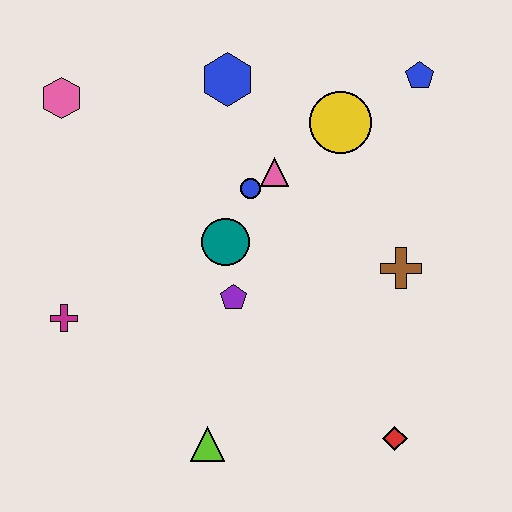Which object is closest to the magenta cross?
The purple pentagon is closest to the magenta cross.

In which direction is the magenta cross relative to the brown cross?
The magenta cross is to the left of the brown cross.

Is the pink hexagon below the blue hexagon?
Yes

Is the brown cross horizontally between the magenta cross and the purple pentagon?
No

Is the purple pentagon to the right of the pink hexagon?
Yes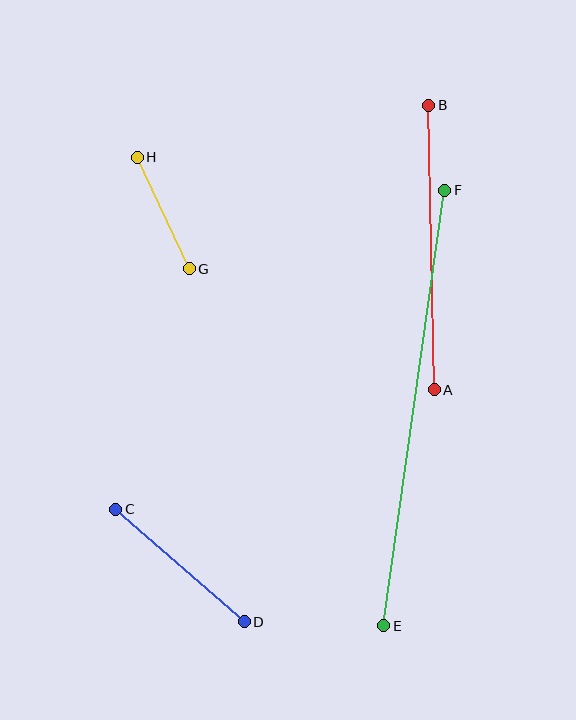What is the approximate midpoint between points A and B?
The midpoint is at approximately (432, 248) pixels.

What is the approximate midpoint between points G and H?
The midpoint is at approximately (163, 213) pixels.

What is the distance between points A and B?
The distance is approximately 285 pixels.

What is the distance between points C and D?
The distance is approximately 170 pixels.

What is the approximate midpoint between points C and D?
The midpoint is at approximately (180, 566) pixels.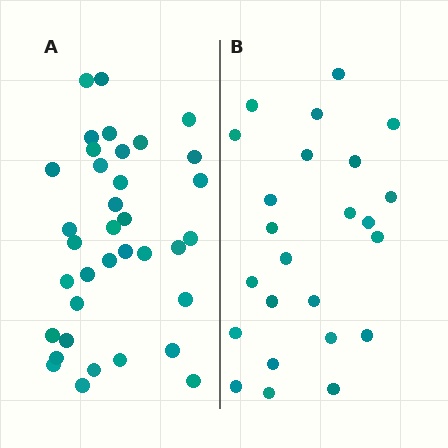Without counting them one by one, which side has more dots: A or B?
Region A (the left region) has more dots.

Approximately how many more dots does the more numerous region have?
Region A has roughly 12 or so more dots than region B.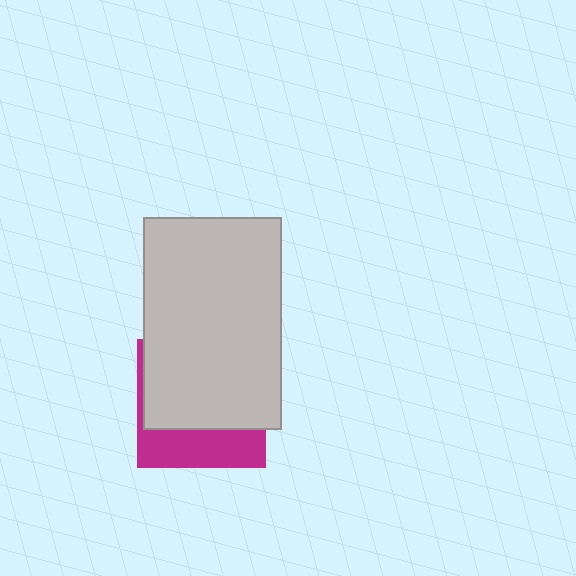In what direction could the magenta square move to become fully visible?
The magenta square could move down. That would shift it out from behind the light gray rectangle entirely.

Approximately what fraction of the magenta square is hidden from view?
Roughly 67% of the magenta square is hidden behind the light gray rectangle.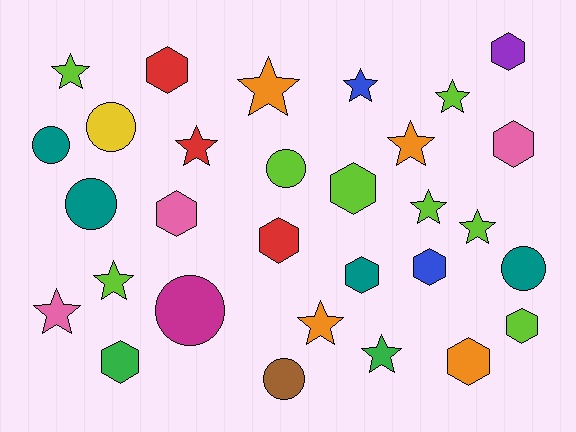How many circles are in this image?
There are 7 circles.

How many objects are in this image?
There are 30 objects.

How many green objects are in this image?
There are 2 green objects.